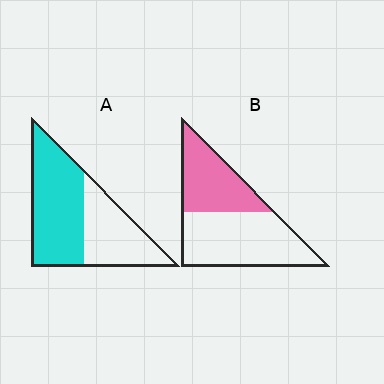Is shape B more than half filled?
No.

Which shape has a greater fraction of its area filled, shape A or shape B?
Shape A.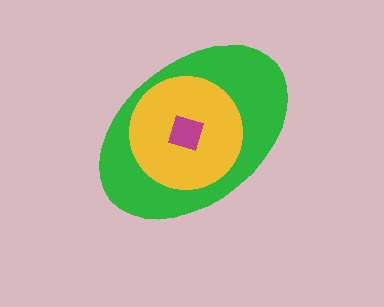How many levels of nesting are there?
3.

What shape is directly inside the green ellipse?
The yellow circle.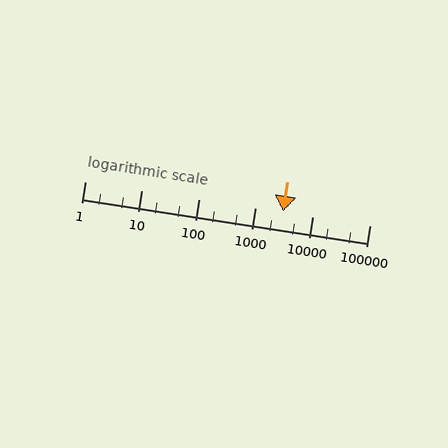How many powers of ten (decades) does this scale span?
The scale spans 5 decades, from 1 to 100000.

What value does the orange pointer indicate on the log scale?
The pointer indicates approximately 3000.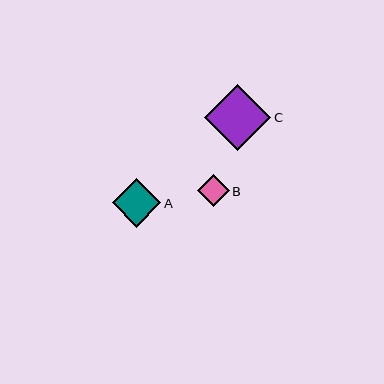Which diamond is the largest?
Diamond C is the largest with a size of approximately 66 pixels.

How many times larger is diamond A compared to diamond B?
Diamond A is approximately 1.5 times the size of diamond B.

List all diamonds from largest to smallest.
From largest to smallest: C, A, B.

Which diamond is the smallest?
Diamond B is the smallest with a size of approximately 31 pixels.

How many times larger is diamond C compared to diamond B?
Diamond C is approximately 2.1 times the size of diamond B.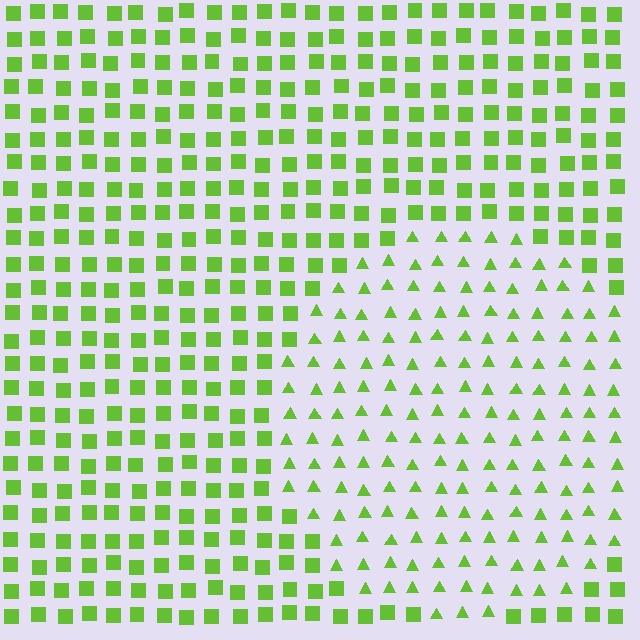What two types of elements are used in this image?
The image uses triangles inside the circle region and squares outside it.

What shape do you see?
I see a circle.